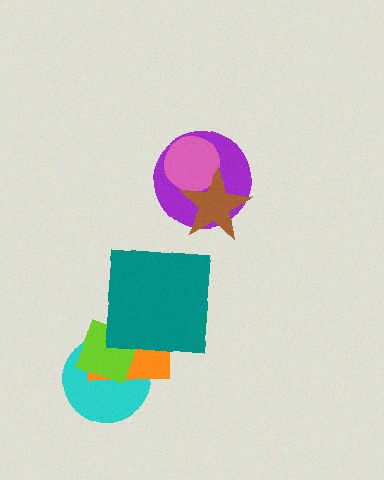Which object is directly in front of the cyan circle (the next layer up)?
The orange rectangle is directly in front of the cyan circle.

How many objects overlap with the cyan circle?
2 objects overlap with the cyan circle.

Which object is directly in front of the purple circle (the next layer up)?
The pink circle is directly in front of the purple circle.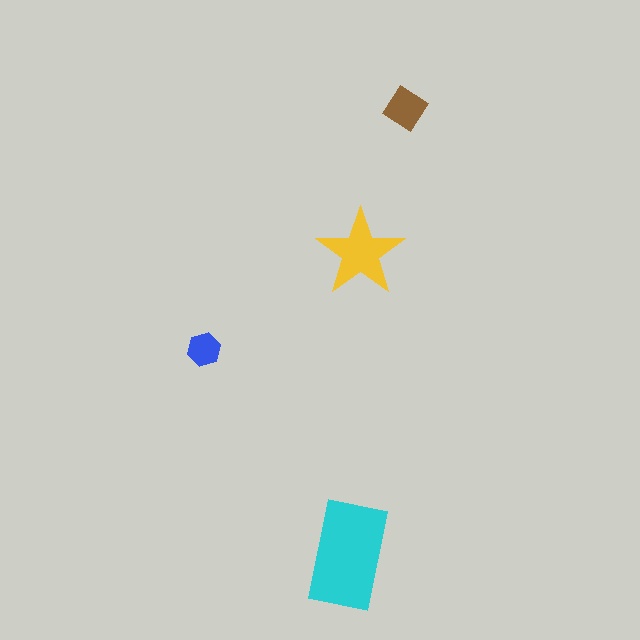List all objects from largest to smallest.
The cyan rectangle, the yellow star, the brown diamond, the blue hexagon.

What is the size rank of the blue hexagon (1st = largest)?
4th.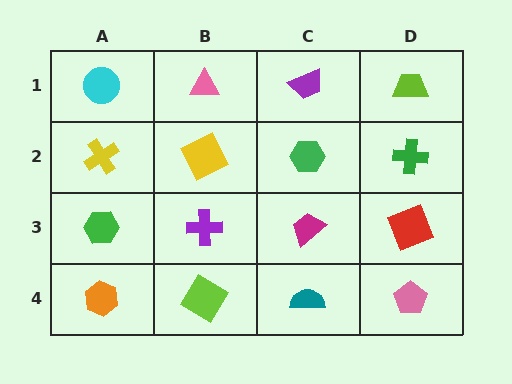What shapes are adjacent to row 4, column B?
A purple cross (row 3, column B), an orange hexagon (row 4, column A), a teal semicircle (row 4, column C).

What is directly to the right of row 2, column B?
A green hexagon.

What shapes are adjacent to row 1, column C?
A green hexagon (row 2, column C), a pink triangle (row 1, column B), a lime trapezoid (row 1, column D).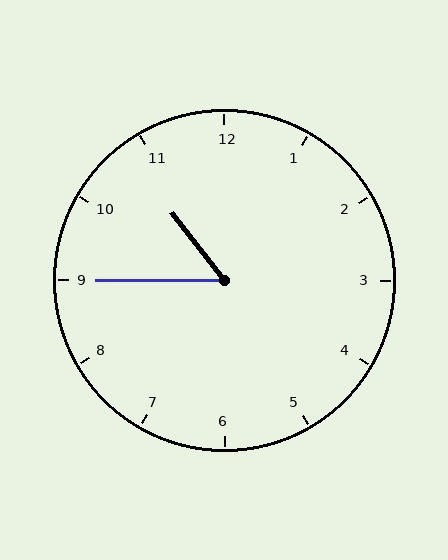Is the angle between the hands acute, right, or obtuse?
It is acute.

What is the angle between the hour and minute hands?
Approximately 52 degrees.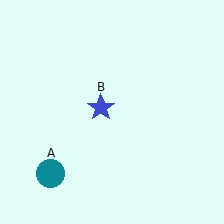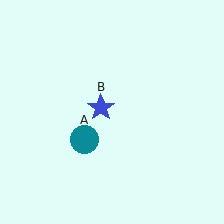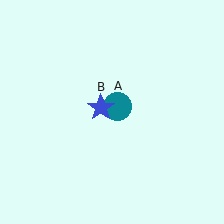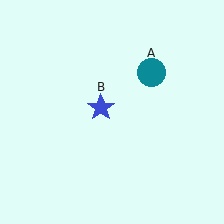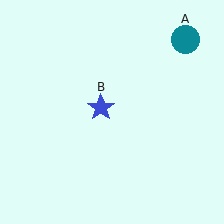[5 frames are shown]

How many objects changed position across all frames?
1 object changed position: teal circle (object A).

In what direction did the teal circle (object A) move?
The teal circle (object A) moved up and to the right.